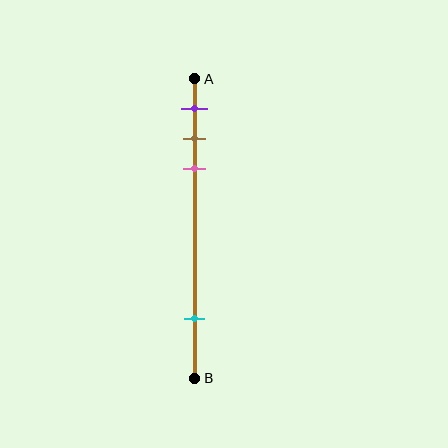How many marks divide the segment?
There are 4 marks dividing the segment.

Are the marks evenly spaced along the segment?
No, the marks are not evenly spaced.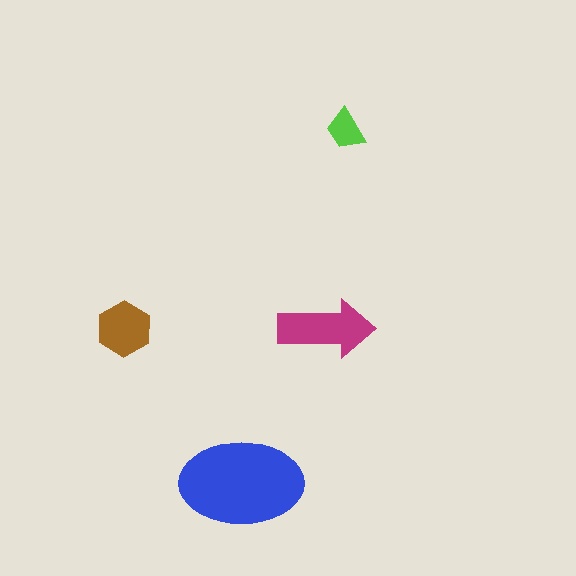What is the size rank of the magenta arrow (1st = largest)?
2nd.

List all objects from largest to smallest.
The blue ellipse, the magenta arrow, the brown hexagon, the lime trapezoid.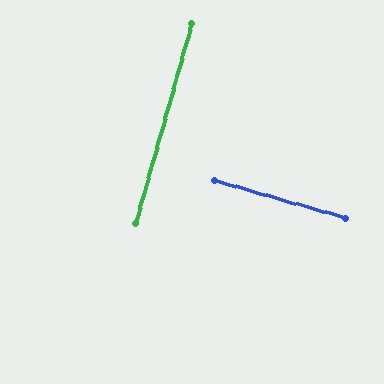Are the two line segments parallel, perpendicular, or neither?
Perpendicular — they meet at approximately 90°.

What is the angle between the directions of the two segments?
Approximately 90 degrees.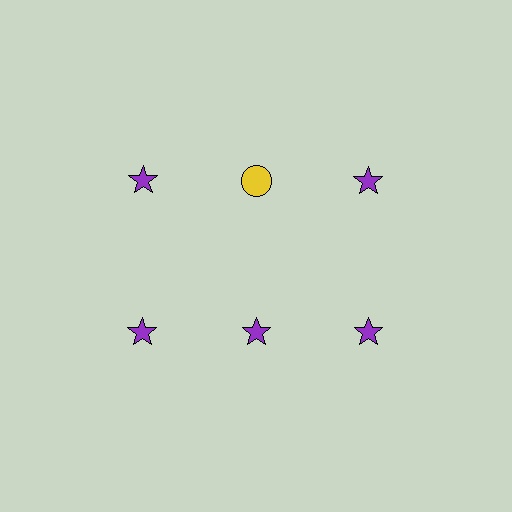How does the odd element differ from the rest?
It differs in both color (yellow instead of purple) and shape (circle instead of star).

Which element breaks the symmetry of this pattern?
The yellow circle in the top row, second from left column breaks the symmetry. All other shapes are purple stars.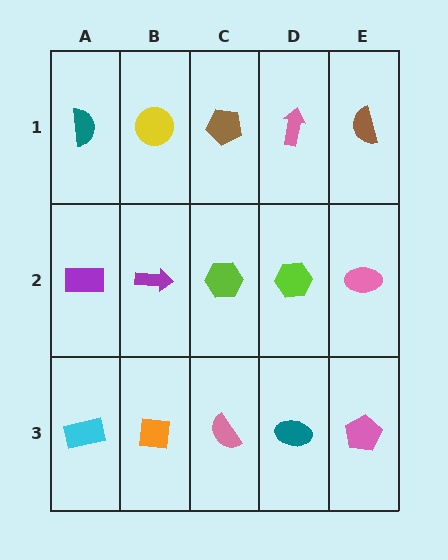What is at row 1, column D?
A pink arrow.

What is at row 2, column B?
A purple arrow.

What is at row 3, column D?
A teal ellipse.